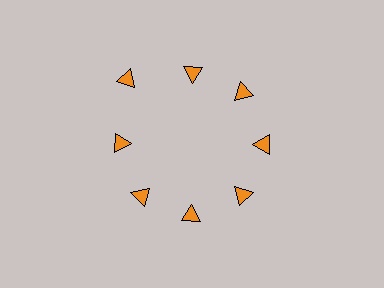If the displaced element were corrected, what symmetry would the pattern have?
It would have 8-fold rotational symmetry — the pattern would map onto itself every 45 degrees.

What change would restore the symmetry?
The symmetry would be restored by moving it inward, back onto the ring so that all 8 triangles sit at equal angles and equal distance from the center.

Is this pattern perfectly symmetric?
No. The 8 orange triangles are arranged in a ring, but one element near the 10 o'clock position is pushed outward from the center, breaking the 8-fold rotational symmetry.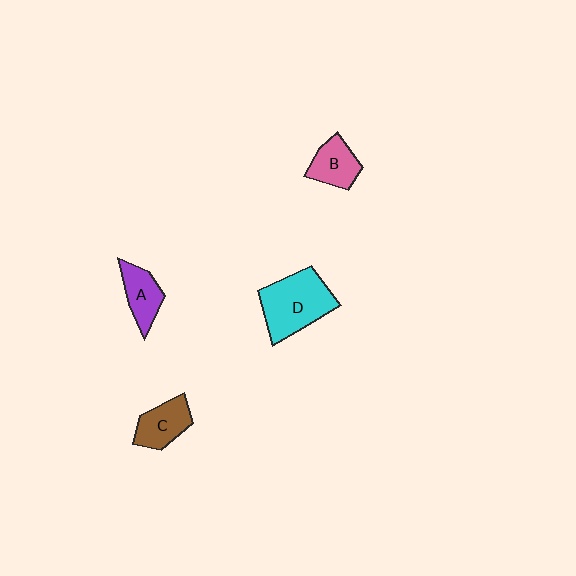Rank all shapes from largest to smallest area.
From largest to smallest: D (cyan), C (brown), B (pink), A (purple).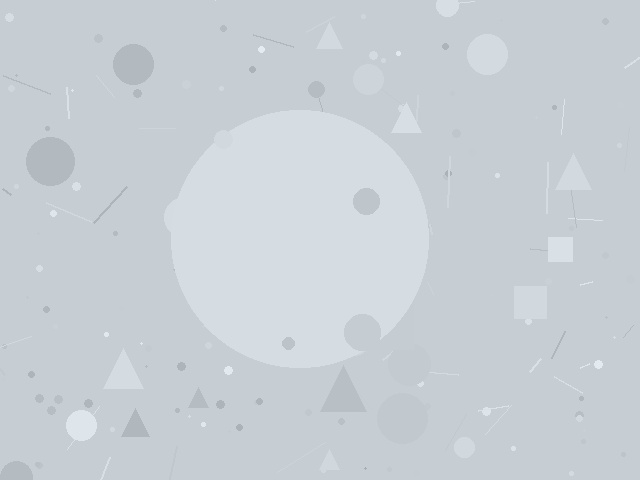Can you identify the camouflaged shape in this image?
The camouflaged shape is a circle.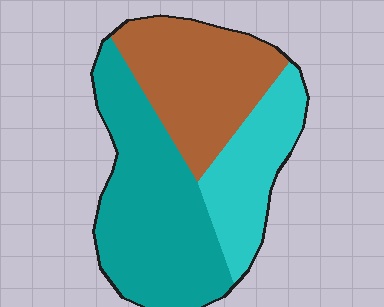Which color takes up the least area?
Cyan, at roughly 25%.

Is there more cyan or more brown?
Brown.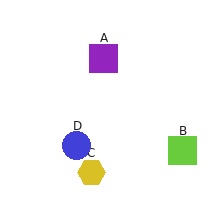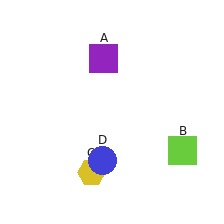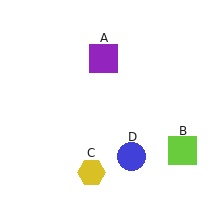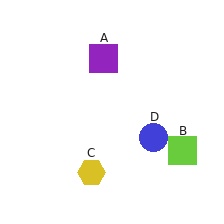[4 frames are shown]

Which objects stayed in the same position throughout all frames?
Purple square (object A) and lime square (object B) and yellow hexagon (object C) remained stationary.